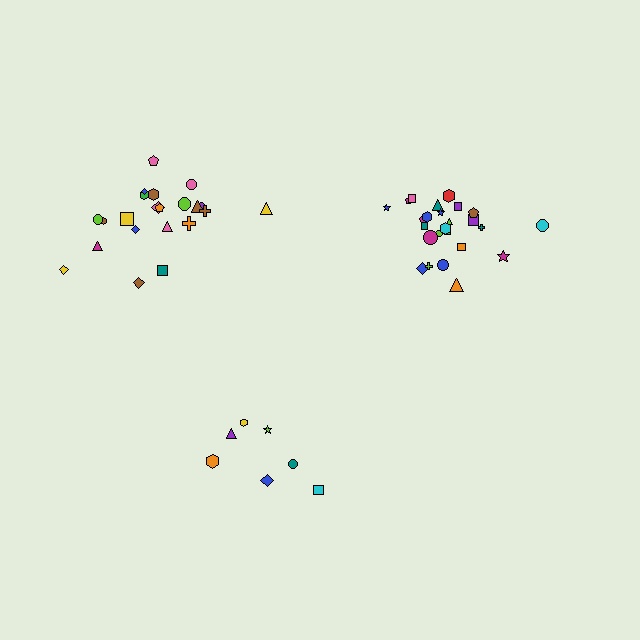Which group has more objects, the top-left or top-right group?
The top-right group.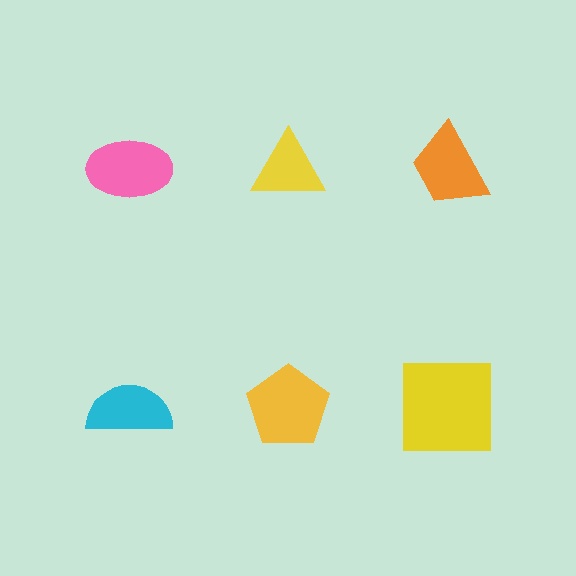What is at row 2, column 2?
A yellow pentagon.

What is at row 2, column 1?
A cyan semicircle.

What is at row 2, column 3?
A yellow square.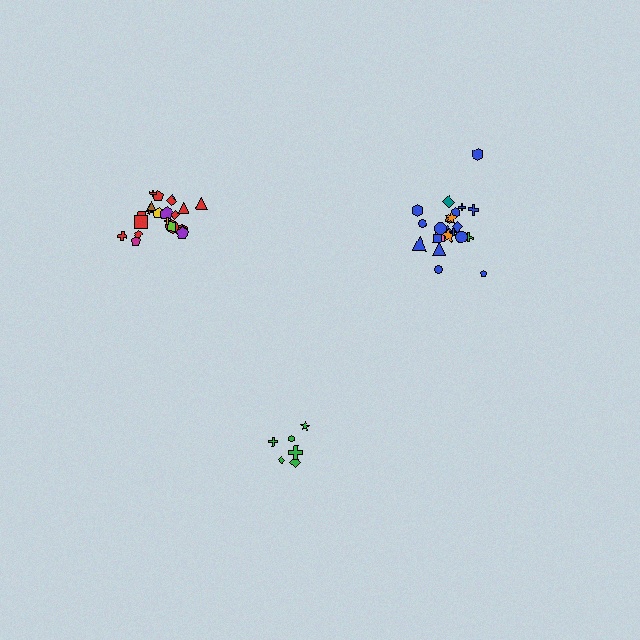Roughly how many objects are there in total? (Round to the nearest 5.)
Roughly 55 objects in total.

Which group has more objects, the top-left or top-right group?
The top-left group.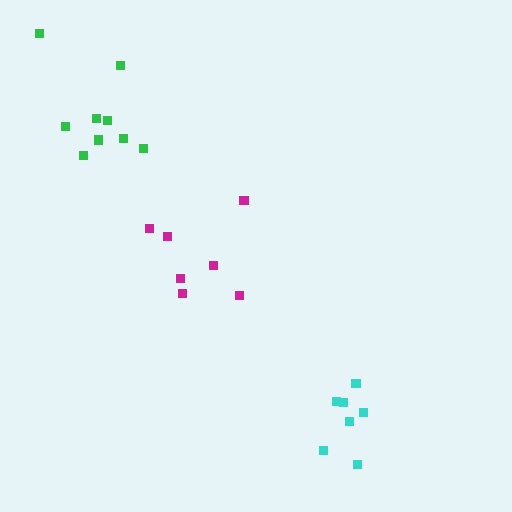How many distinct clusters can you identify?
There are 3 distinct clusters.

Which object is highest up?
The green cluster is topmost.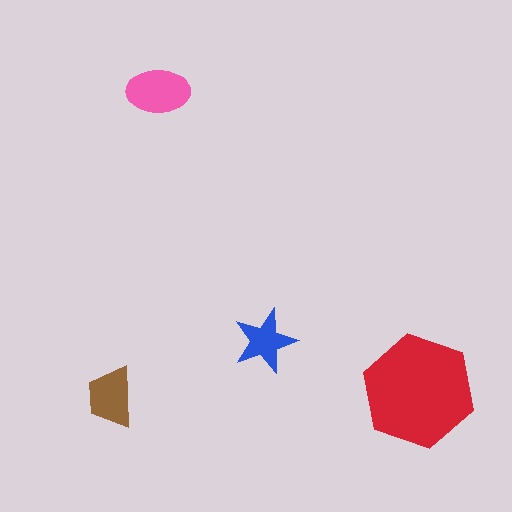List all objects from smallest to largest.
The blue star, the brown trapezoid, the pink ellipse, the red hexagon.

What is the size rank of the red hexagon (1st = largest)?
1st.